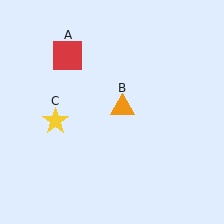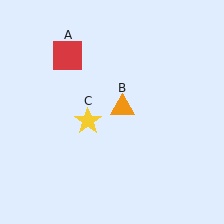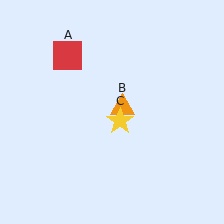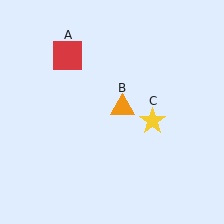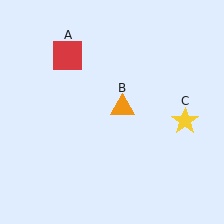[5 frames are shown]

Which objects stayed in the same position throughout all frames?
Red square (object A) and orange triangle (object B) remained stationary.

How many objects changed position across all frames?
1 object changed position: yellow star (object C).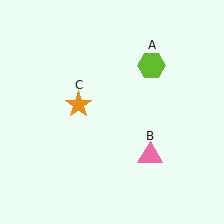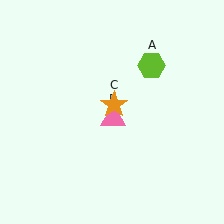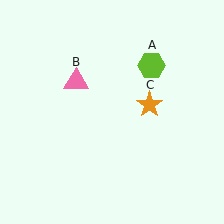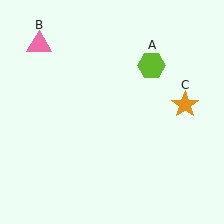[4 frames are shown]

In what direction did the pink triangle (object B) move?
The pink triangle (object B) moved up and to the left.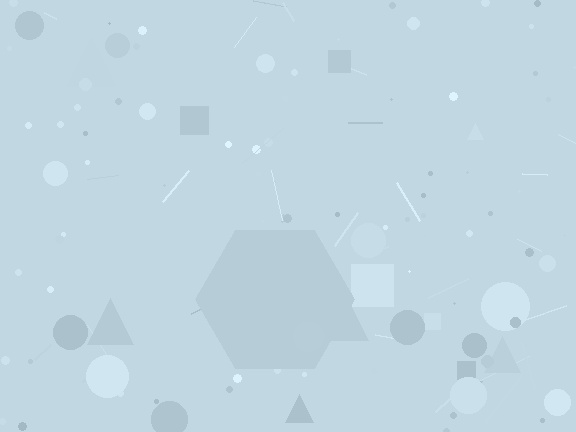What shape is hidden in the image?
A hexagon is hidden in the image.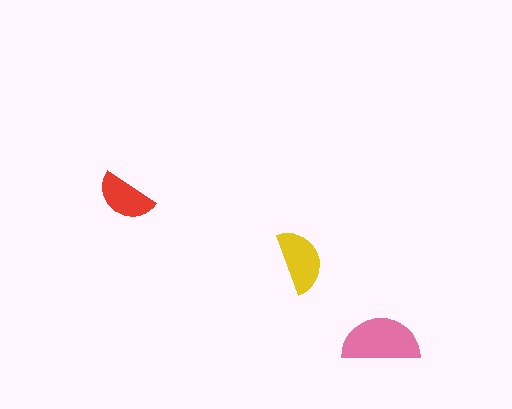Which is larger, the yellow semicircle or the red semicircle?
The yellow one.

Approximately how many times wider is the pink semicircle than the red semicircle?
About 1.5 times wider.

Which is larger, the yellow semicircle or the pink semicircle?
The pink one.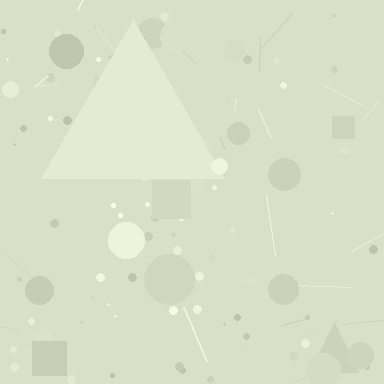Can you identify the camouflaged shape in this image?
The camouflaged shape is a triangle.